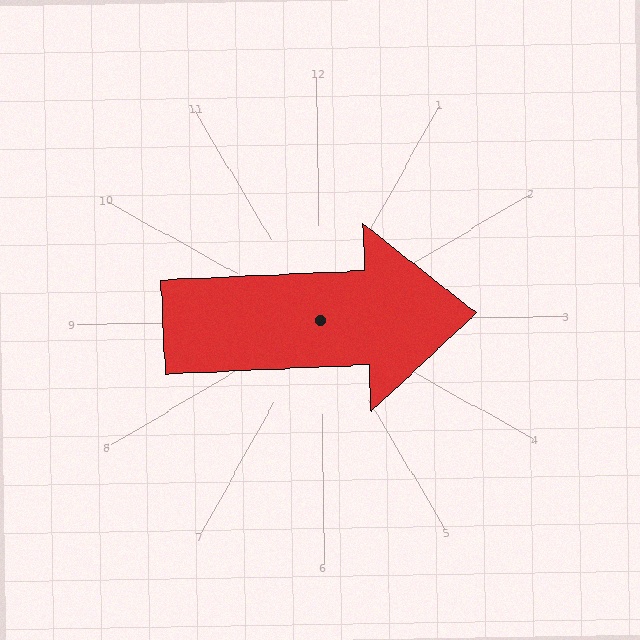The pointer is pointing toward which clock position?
Roughly 3 o'clock.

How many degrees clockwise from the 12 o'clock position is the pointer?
Approximately 88 degrees.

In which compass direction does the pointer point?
East.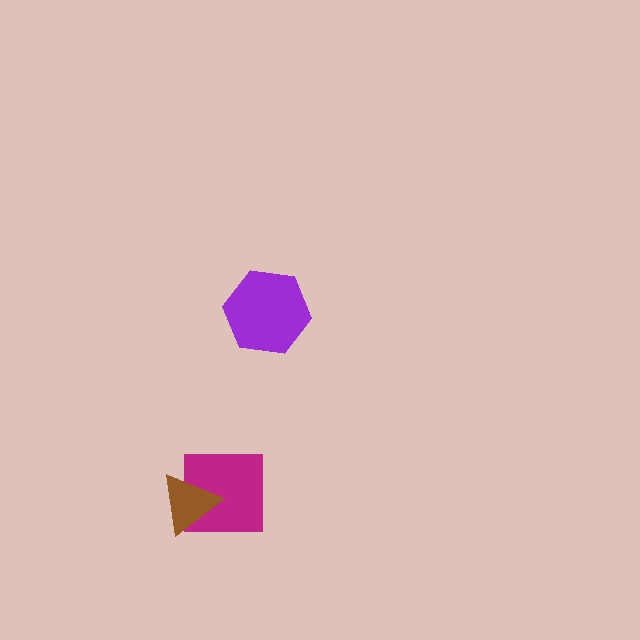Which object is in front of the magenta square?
The brown triangle is in front of the magenta square.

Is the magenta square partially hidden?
Yes, it is partially covered by another shape.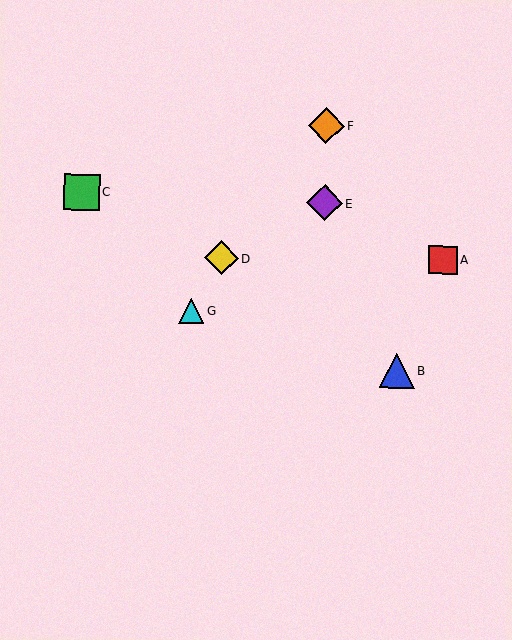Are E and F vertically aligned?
Yes, both are at x≈324.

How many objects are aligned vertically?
2 objects (E, F) are aligned vertically.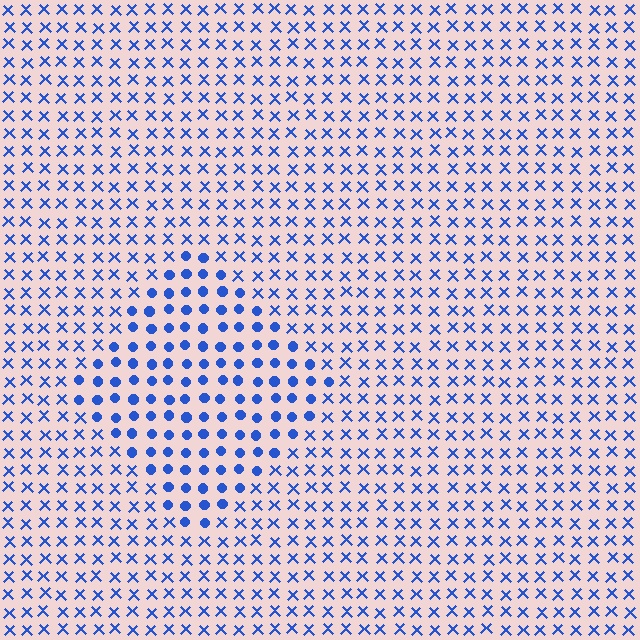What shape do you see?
I see a diamond.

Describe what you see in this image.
The image is filled with small blue elements arranged in a uniform grid. A diamond-shaped region contains circles, while the surrounding area contains X marks. The boundary is defined purely by the change in element shape.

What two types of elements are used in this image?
The image uses circles inside the diamond region and X marks outside it.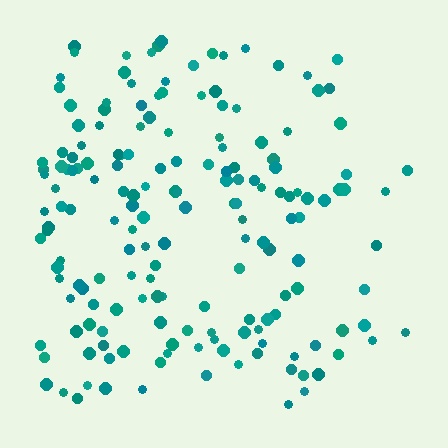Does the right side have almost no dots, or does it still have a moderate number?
Still a moderate number, just noticeably fewer than the left.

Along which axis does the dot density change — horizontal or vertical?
Horizontal.